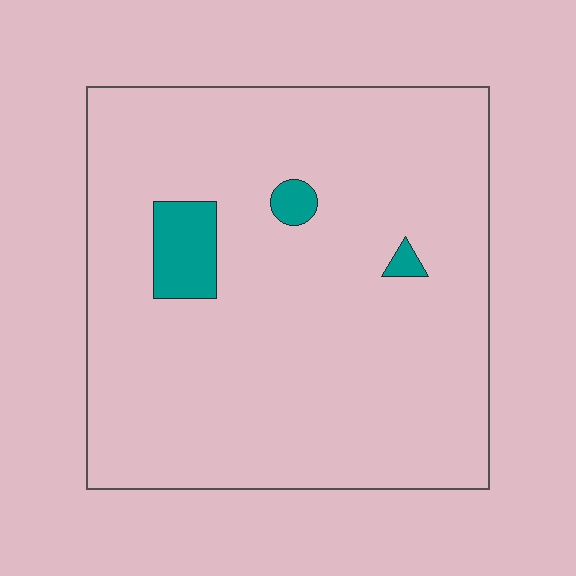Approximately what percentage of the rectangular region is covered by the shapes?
Approximately 5%.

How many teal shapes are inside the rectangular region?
3.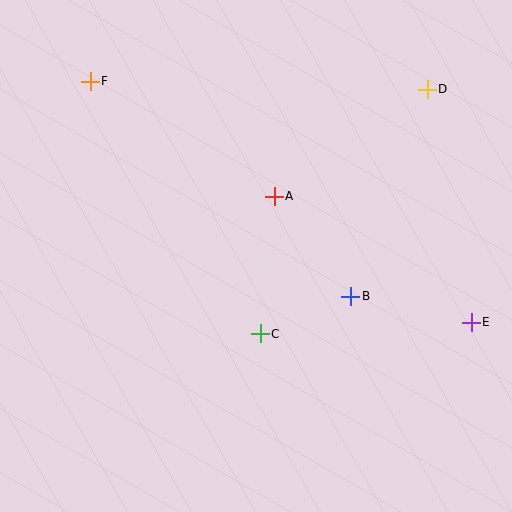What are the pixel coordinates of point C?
Point C is at (260, 334).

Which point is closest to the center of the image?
Point A at (274, 196) is closest to the center.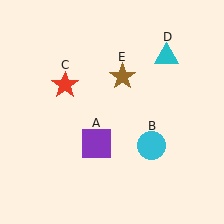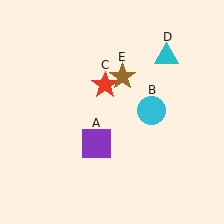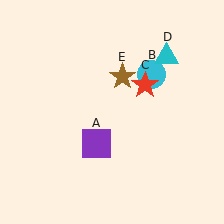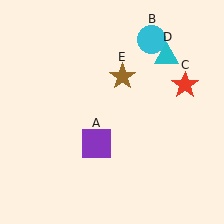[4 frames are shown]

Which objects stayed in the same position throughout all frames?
Purple square (object A) and cyan triangle (object D) and brown star (object E) remained stationary.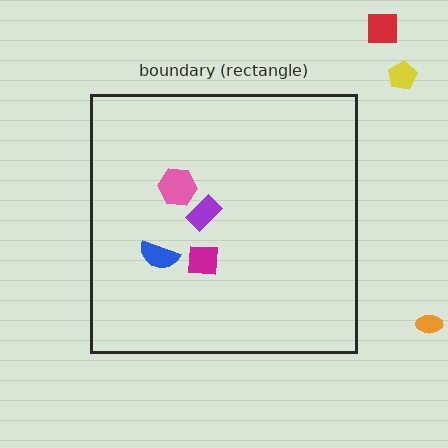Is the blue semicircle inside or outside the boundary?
Inside.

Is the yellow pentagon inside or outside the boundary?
Outside.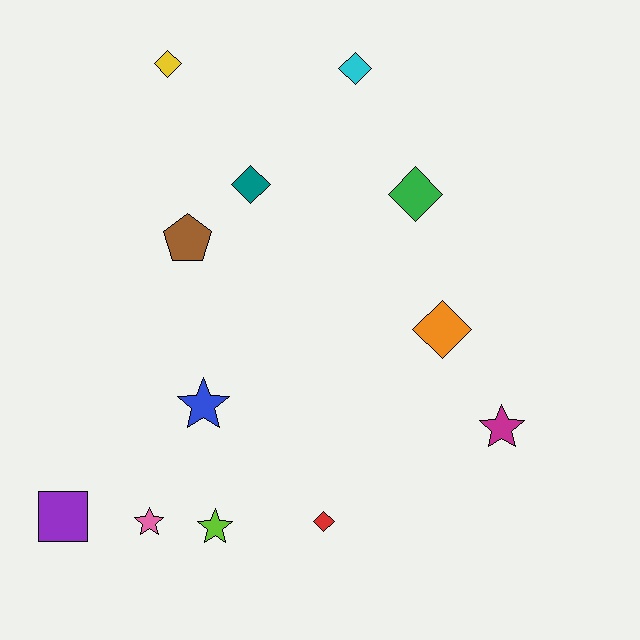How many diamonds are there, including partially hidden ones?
There are 6 diamonds.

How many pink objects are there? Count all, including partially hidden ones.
There is 1 pink object.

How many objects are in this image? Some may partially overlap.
There are 12 objects.